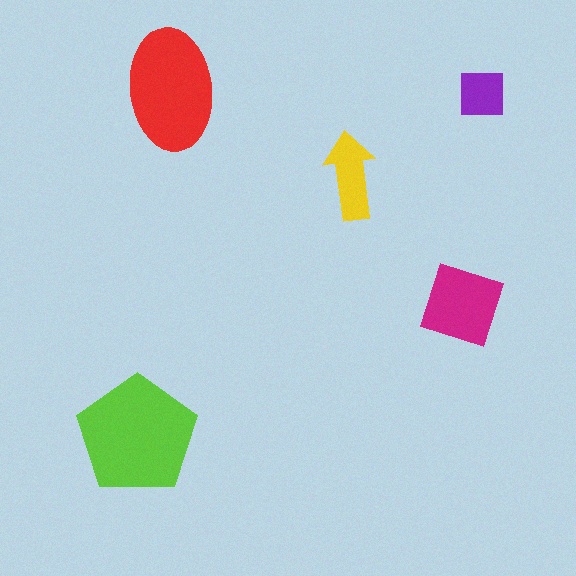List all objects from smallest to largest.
The purple square, the yellow arrow, the magenta diamond, the red ellipse, the lime pentagon.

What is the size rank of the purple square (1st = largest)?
5th.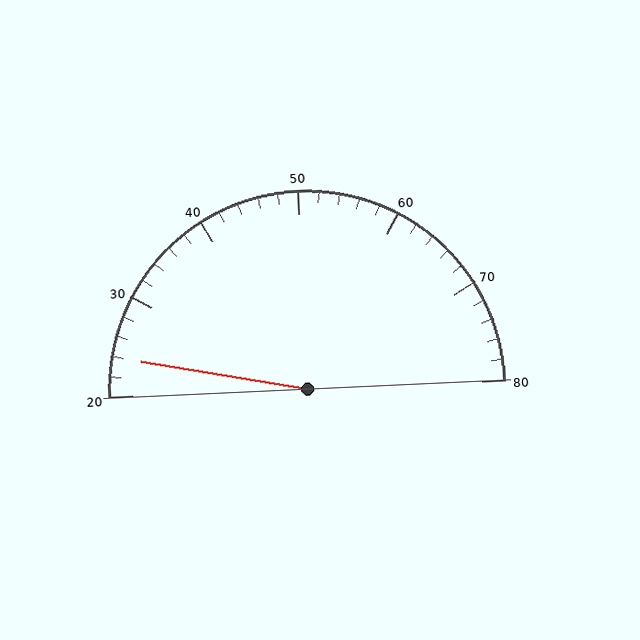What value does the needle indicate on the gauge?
The needle indicates approximately 24.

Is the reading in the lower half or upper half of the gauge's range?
The reading is in the lower half of the range (20 to 80).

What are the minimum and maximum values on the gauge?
The gauge ranges from 20 to 80.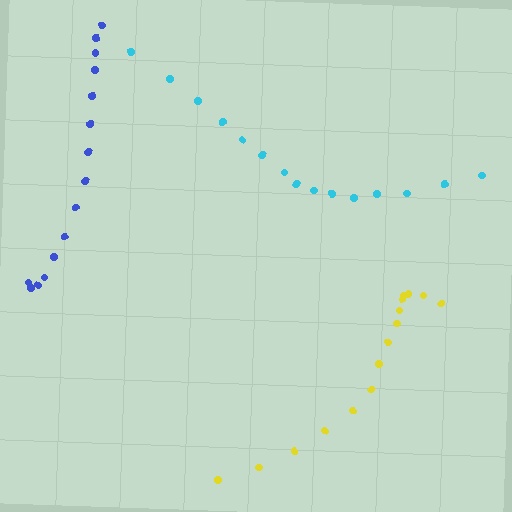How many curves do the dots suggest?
There are 3 distinct paths.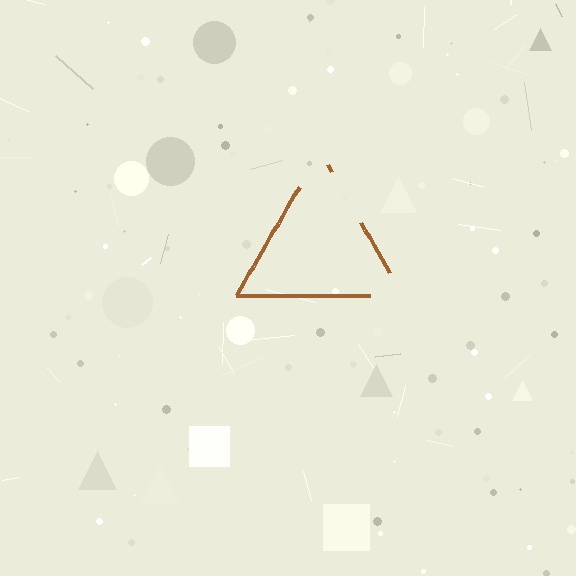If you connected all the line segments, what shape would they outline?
They would outline a triangle.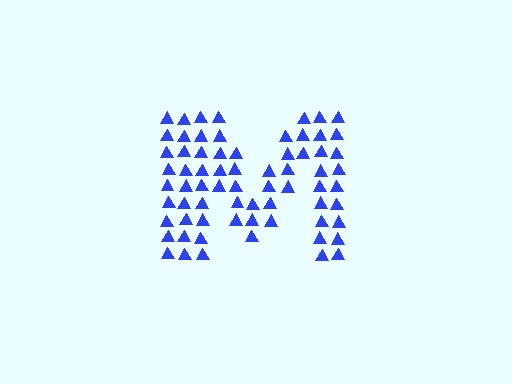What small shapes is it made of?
It is made of small triangles.